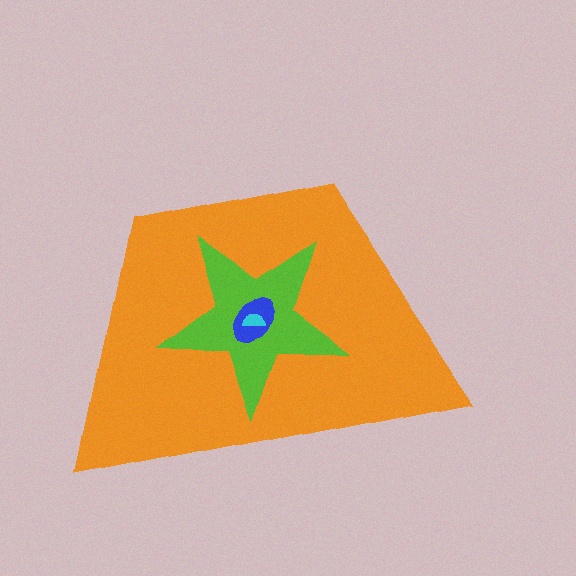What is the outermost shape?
The orange trapezoid.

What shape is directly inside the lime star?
The blue ellipse.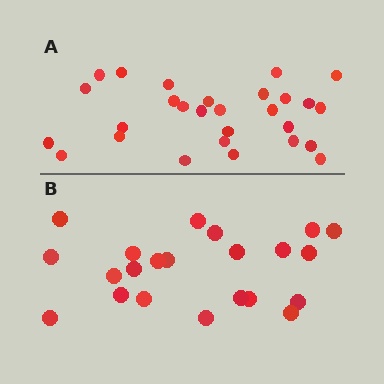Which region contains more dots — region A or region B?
Region A (the top region) has more dots.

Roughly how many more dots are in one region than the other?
Region A has about 6 more dots than region B.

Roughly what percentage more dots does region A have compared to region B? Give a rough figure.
About 25% more.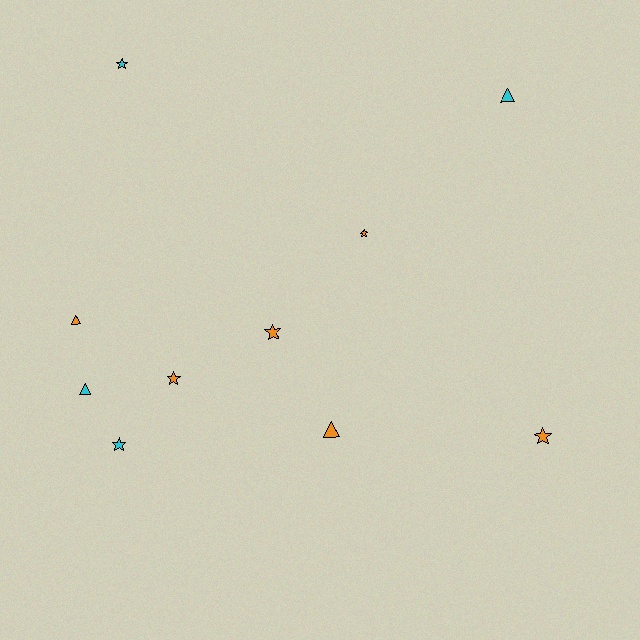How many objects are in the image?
There are 10 objects.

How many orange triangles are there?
There are 2 orange triangles.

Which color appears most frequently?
Orange, with 6 objects.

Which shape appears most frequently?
Star, with 6 objects.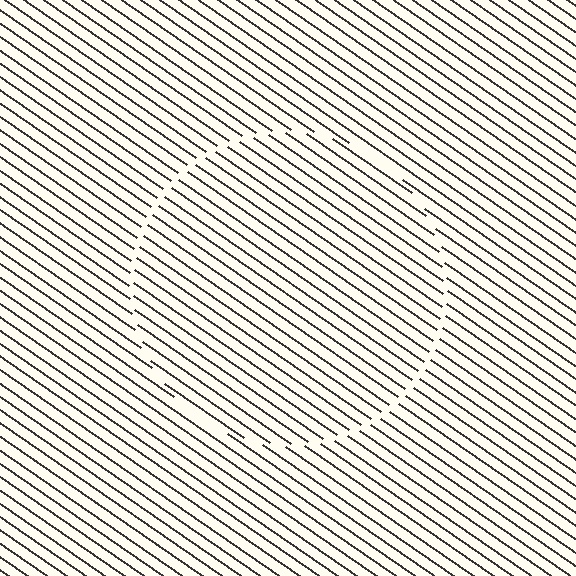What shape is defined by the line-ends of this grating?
An illusory circle. The interior of the shape contains the same grating, shifted by half a period — the contour is defined by the phase discontinuity where line-ends from the inner and outer gratings abut.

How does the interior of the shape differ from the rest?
The interior of the shape contains the same grating, shifted by half a period — the contour is defined by the phase discontinuity where line-ends from the inner and outer gratings abut.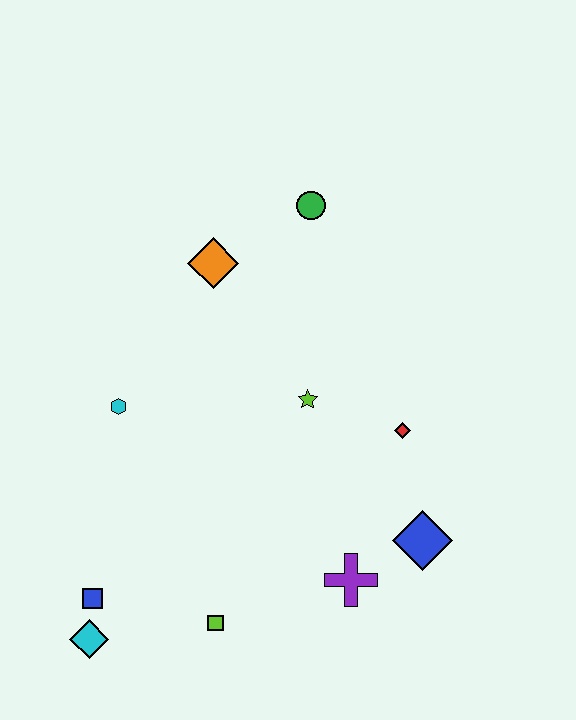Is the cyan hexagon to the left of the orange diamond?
Yes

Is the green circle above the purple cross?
Yes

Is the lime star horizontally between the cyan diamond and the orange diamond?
No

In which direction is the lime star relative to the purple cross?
The lime star is above the purple cross.